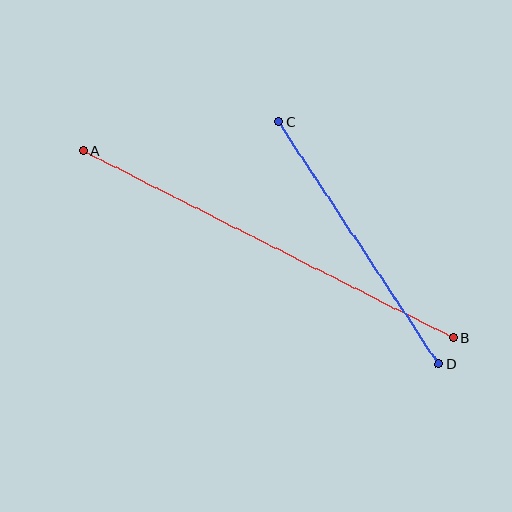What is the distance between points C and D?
The distance is approximately 290 pixels.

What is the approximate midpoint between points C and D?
The midpoint is at approximately (358, 243) pixels.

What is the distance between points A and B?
The distance is approximately 414 pixels.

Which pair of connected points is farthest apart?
Points A and B are farthest apart.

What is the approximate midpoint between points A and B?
The midpoint is at approximately (269, 244) pixels.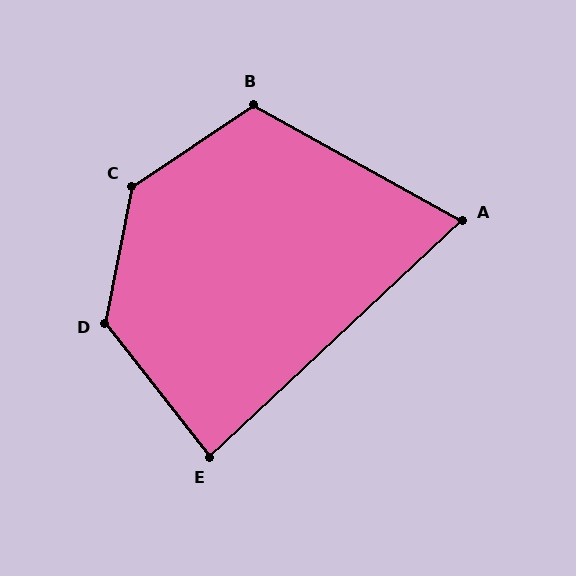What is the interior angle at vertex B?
Approximately 117 degrees (obtuse).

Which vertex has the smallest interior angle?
A, at approximately 72 degrees.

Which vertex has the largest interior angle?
C, at approximately 135 degrees.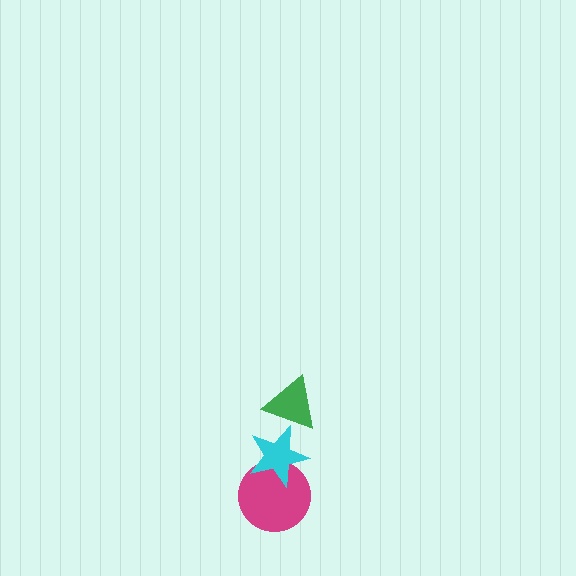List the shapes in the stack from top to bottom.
From top to bottom: the green triangle, the cyan star, the magenta circle.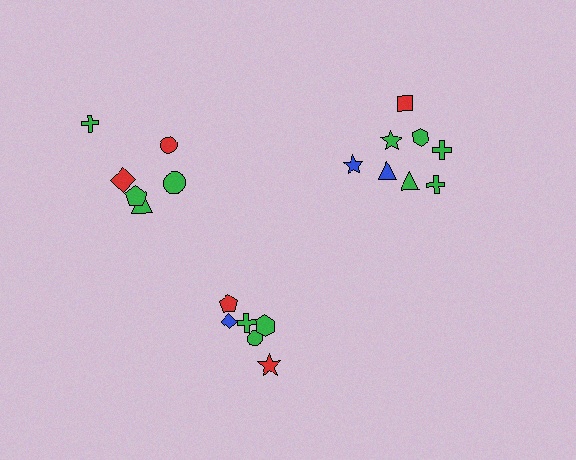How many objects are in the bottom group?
There are 6 objects.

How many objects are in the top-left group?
There are 6 objects.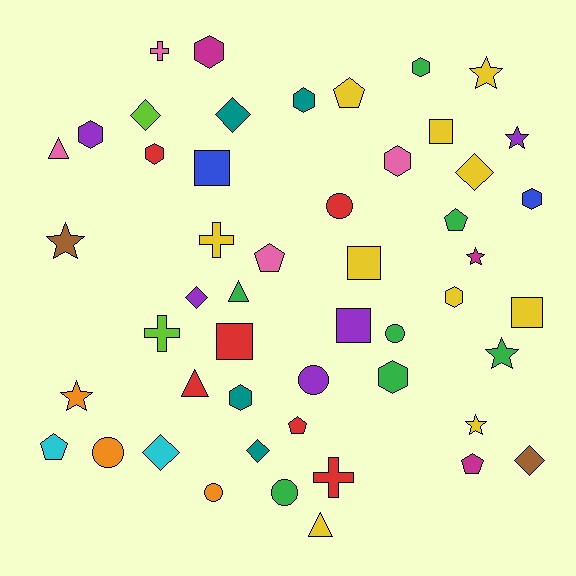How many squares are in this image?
There are 6 squares.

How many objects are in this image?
There are 50 objects.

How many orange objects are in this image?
There are 3 orange objects.